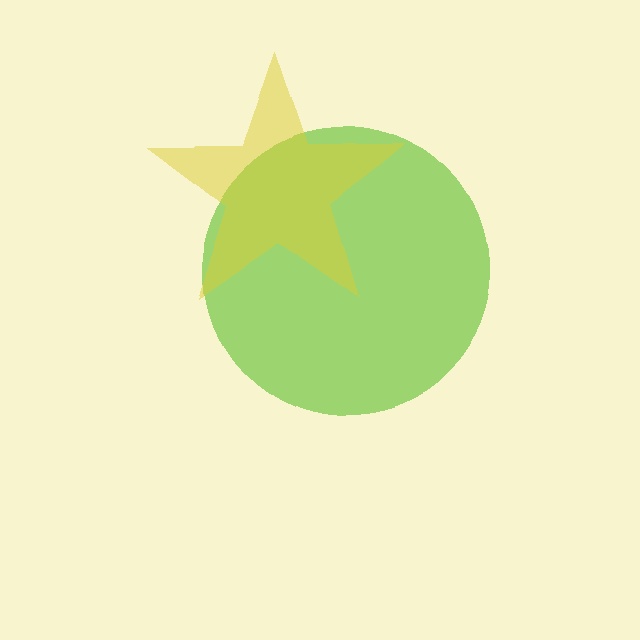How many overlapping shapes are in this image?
There are 2 overlapping shapes in the image.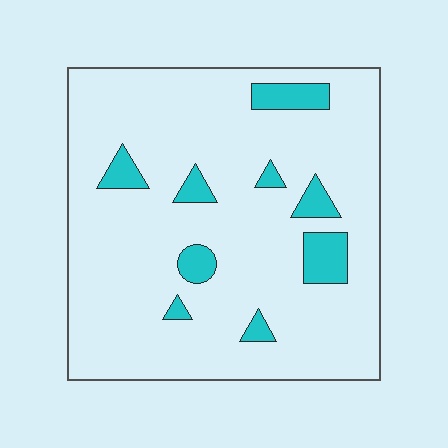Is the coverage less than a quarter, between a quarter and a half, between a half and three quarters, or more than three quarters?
Less than a quarter.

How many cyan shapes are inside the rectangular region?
9.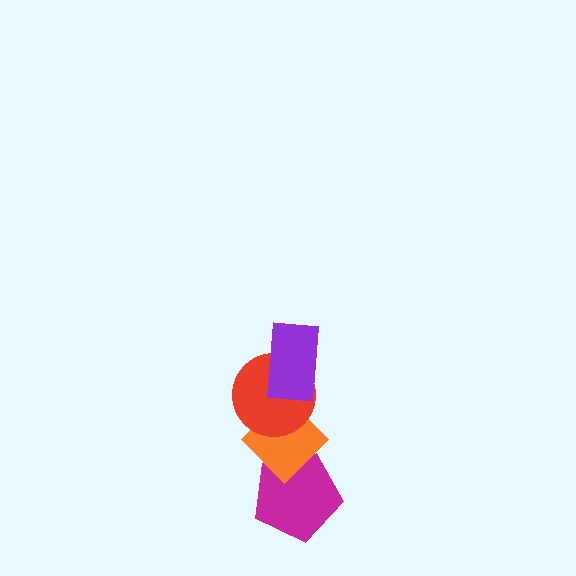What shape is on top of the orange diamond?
The red circle is on top of the orange diamond.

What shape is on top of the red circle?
The purple rectangle is on top of the red circle.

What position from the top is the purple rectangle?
The purple rectangle is 1st from the top.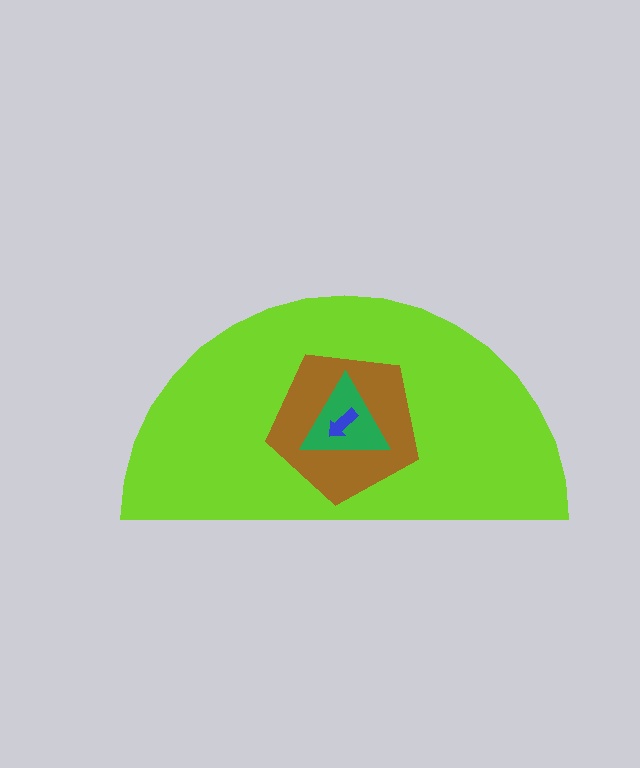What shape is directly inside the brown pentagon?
The green triangle.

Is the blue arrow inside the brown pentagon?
Yes.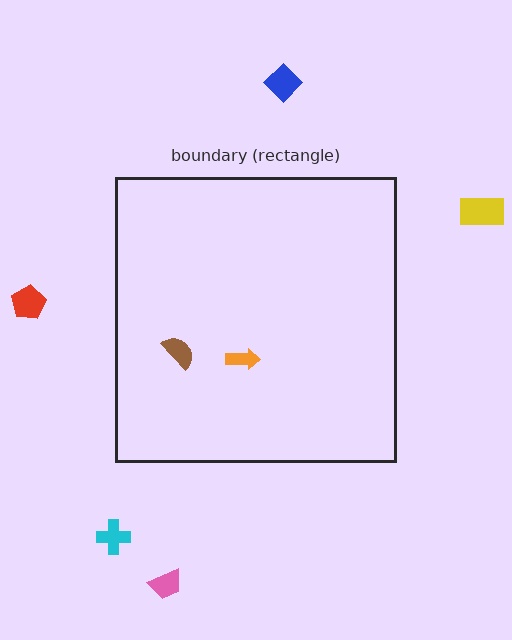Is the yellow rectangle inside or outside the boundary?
Outside.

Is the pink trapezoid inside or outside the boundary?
Outside.